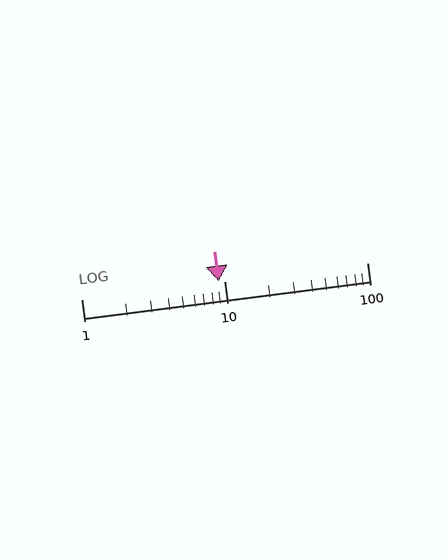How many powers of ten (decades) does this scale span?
The scale spans 2 decades, from 1 to 100.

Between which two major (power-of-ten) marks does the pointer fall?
The pointer is between 1 and 10.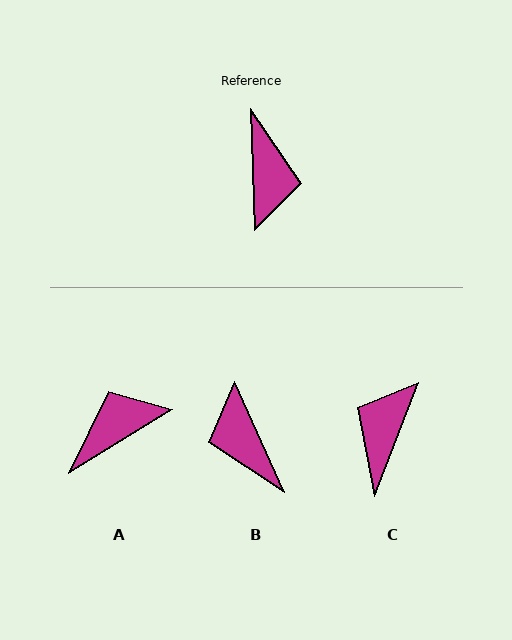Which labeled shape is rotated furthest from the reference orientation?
B, about 158 degrees away.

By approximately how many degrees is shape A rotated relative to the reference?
Approximately 120 degrees counter-clockwise.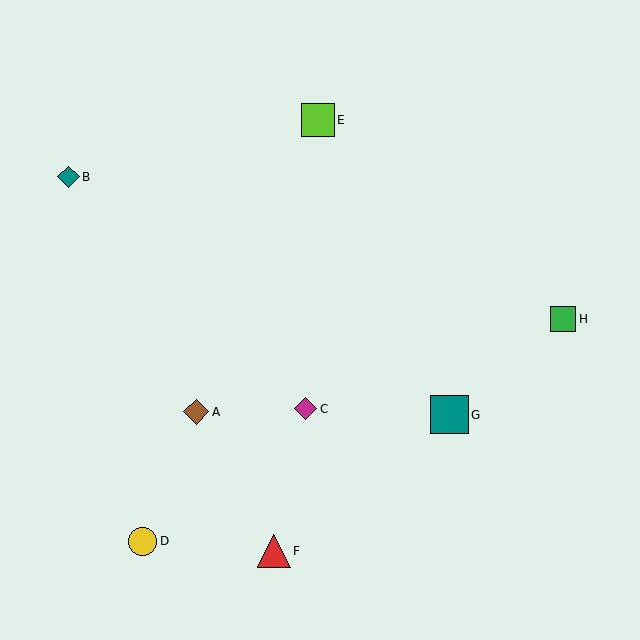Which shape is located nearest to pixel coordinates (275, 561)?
The red triangle (labeled F) at (274, 551) is nearest to that location.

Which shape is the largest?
The teal square (labeled G) is the largest.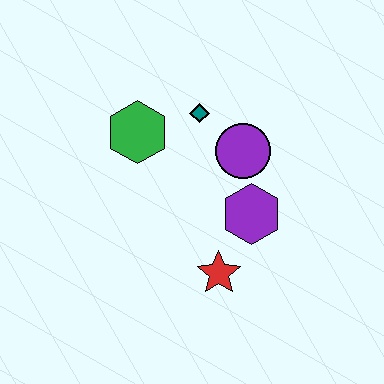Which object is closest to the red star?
The purple hexagon is closest to the red star.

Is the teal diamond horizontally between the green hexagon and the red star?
Yes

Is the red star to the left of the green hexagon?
No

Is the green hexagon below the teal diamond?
Yes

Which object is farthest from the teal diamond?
The red star is farthest from the teal diamond.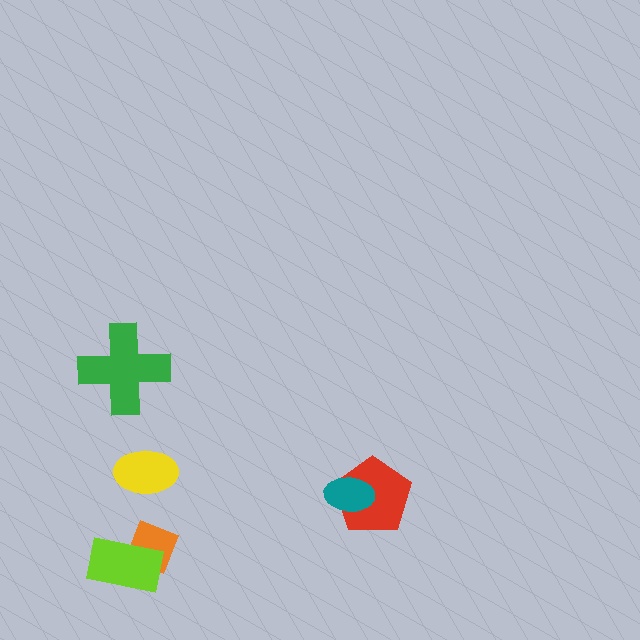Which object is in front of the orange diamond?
The lime rectangle is in front of the orange diamond.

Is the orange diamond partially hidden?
Yes, it is partially covered by another shape.